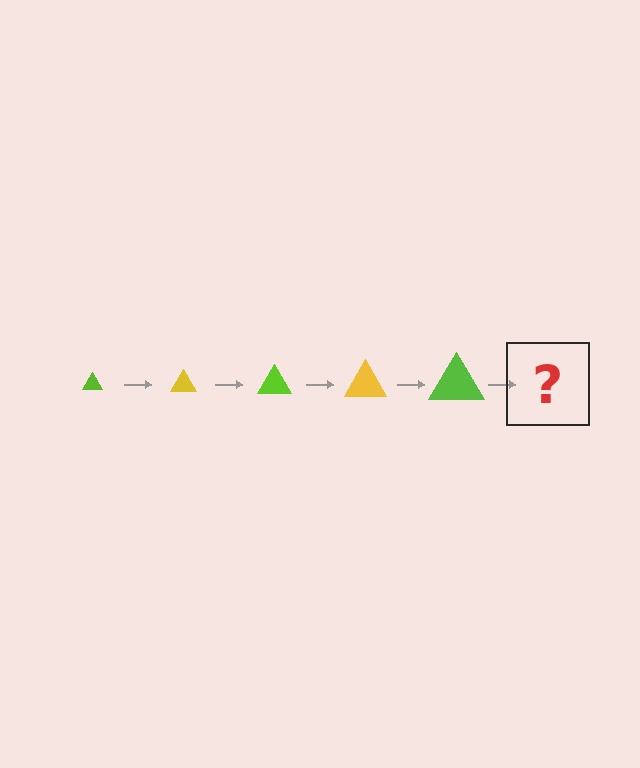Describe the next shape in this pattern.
It should be a yellow triangle, larger than the previous one.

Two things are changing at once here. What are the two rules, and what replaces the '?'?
The two rules are that the triangle grows larger each step and the color cycles through lime and yellow. The '?' should be a yellow triangle, larger than the previous one.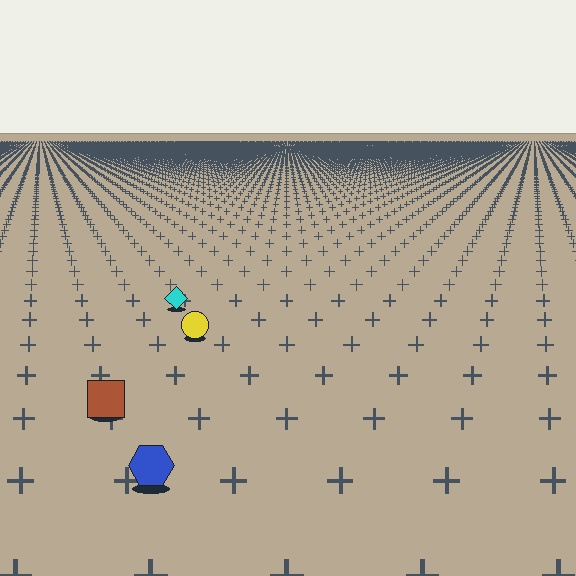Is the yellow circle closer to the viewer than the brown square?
No. The brown square is closer — you can tell from the texture gradient: the ground texture is coarser near it.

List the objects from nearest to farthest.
From nearest to farthest: the blue hexagon, the brown square, the yellow circle, the cyan diamond.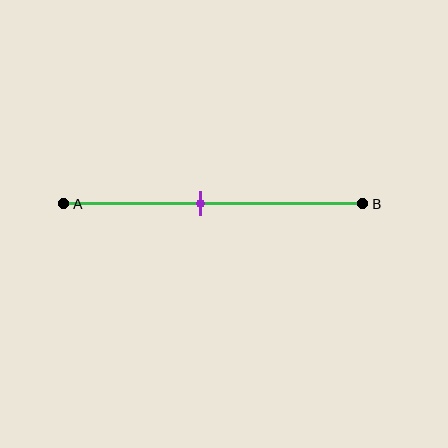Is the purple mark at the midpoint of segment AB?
No, the mark is at about 45% from A, not at the 50% midpoint.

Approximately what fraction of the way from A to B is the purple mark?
The purple mark is approximately 45% of the way from A to B.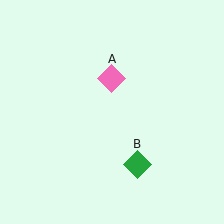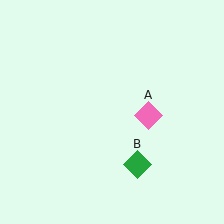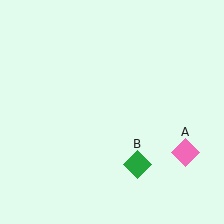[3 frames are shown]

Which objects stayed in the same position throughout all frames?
Green diamond (object B) remained stationary.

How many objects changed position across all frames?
1 object changed position: pink diamond (object A).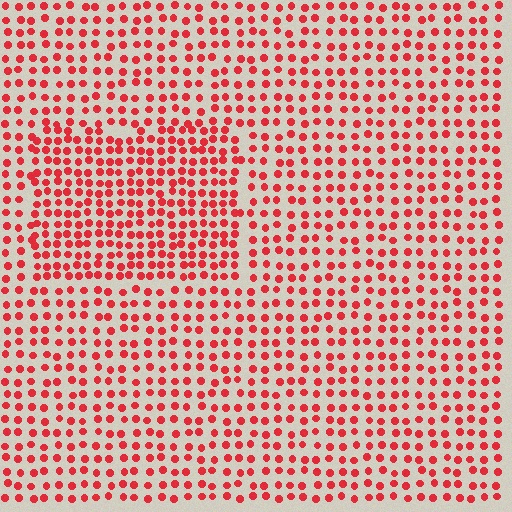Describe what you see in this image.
The image contains small red elements arranged at two different densities. A rectangle-shaped region is visible where the elements are more densely packed than the surrounding area.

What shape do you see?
I see a rectangle.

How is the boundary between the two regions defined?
The boundary is defined by a change in element density (approximately 1.5x ratio). All elements are the same color, size, and shape.